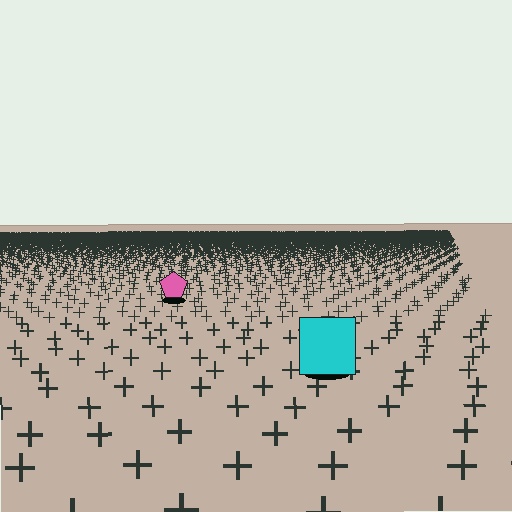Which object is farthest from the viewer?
The pink pentagon is farthest from the viewer. It appears smaller and the ground texture around it is denser.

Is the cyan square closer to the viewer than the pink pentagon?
Yes. The cyan square is closer — you can tell from the texture gradient: the ground texture is coarser near it.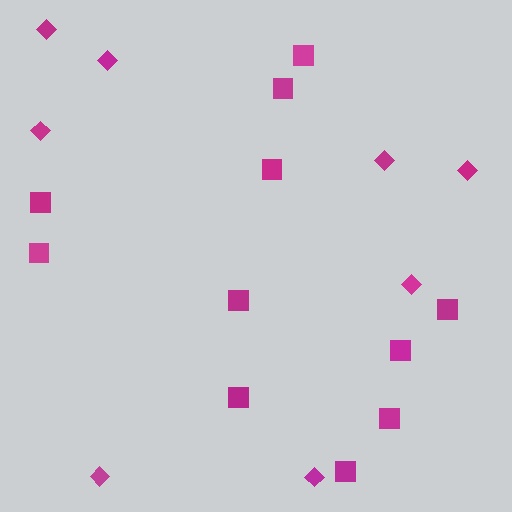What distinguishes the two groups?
There are 2 groups: one group of squares (11) and one group of diamonds (8).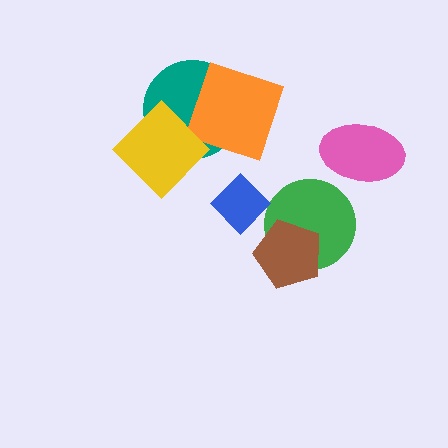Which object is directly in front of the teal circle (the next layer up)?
The orange square is directly in front of the teal circle.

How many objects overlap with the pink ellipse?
0 objects overlap with the pink ellipse.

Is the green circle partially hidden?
Yes, it is partially covered by another shape.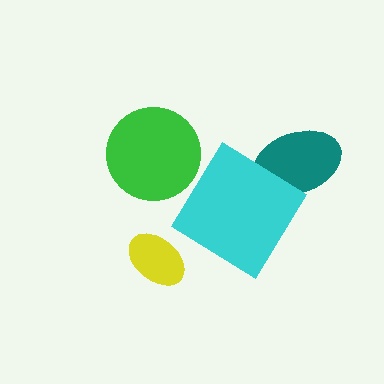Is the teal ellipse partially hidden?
Yes, it is partially covered by another shape.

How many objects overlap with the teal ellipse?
1 object overlaps with the teal ellipse.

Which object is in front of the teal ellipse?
The cyan diamond is in front of the teal ellipse.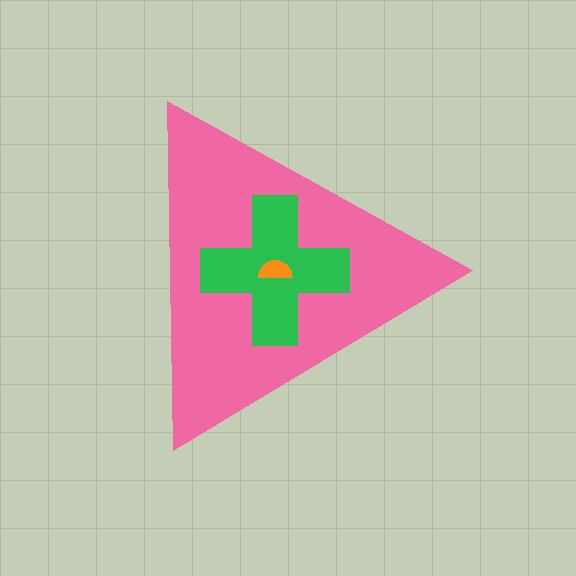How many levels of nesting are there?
3.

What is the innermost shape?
The orange semicircle.